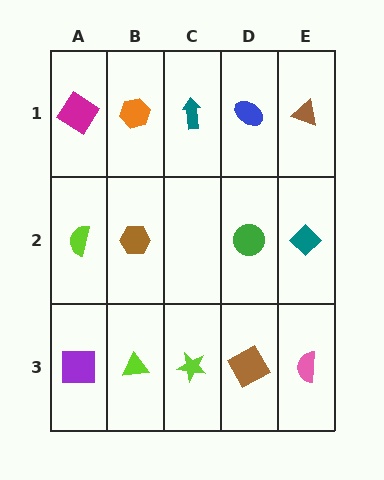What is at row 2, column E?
A teal diamond.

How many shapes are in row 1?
5 shapes.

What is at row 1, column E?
A brown triangle.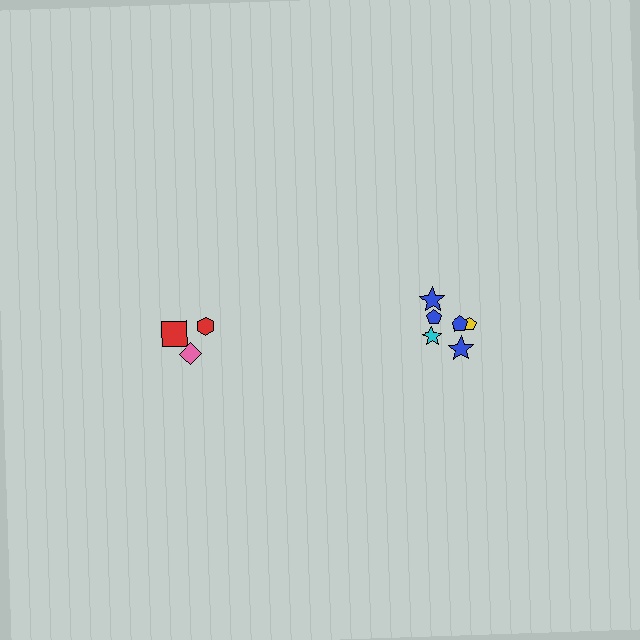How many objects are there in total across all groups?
There are 9 objects.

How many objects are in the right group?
There are 6 objects.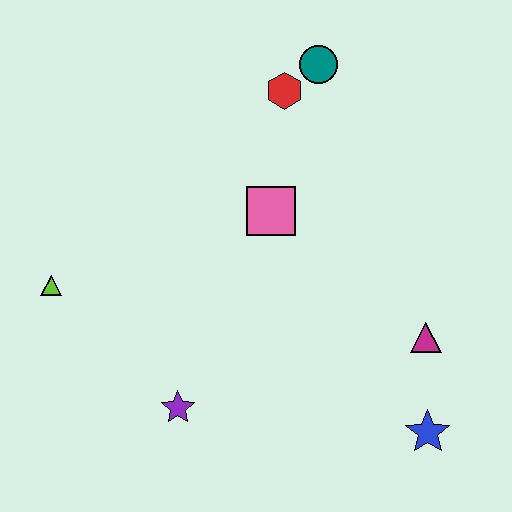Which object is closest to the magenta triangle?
The blue star is closest to the magenta triangle.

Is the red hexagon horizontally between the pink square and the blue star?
Yes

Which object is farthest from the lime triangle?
The blue star is farthest from the lime triangle.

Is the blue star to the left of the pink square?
No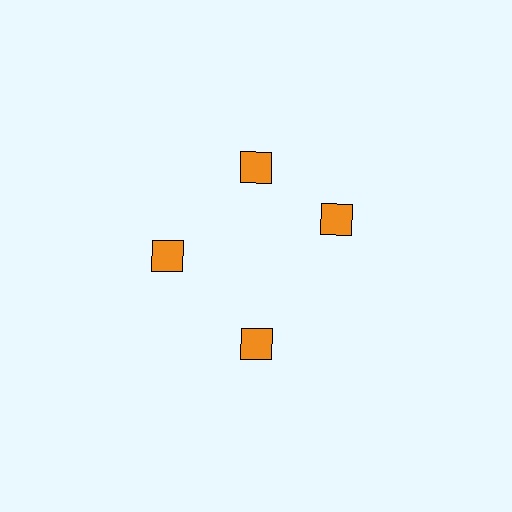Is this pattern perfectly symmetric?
No. The 4 orange squares are arranged in a ring, but one element near the 3 o'clock position is rotated out of alignment along the ring, breaking the 4-fold rotational symmetry.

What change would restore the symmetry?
The symmetry would be restored by rotating it back into even spacing with its neighbors so that all 4 squares sit at equal angles and equal distance from the center.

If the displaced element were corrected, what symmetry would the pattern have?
It would have 4-fold rotational symmetry — the pattern would map onto itself every 90 degrees.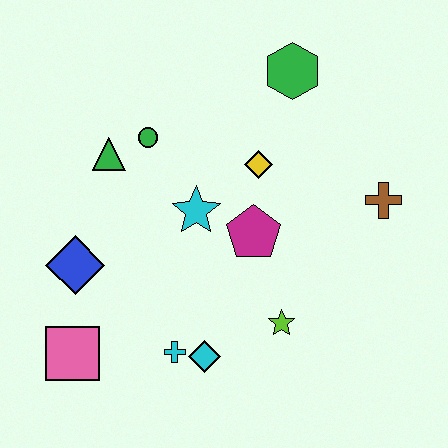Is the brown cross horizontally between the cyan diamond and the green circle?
No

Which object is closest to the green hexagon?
The yellow diamond is closest to the green hexagon.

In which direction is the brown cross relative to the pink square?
The brown cross is to the right of the pink square.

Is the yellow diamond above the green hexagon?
No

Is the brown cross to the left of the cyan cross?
No